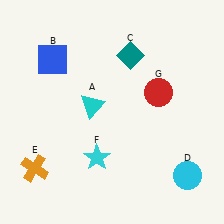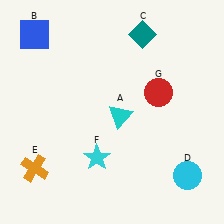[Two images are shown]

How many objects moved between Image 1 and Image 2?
3 objects moved between the two images.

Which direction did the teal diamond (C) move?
The teal diamond (C) moved up.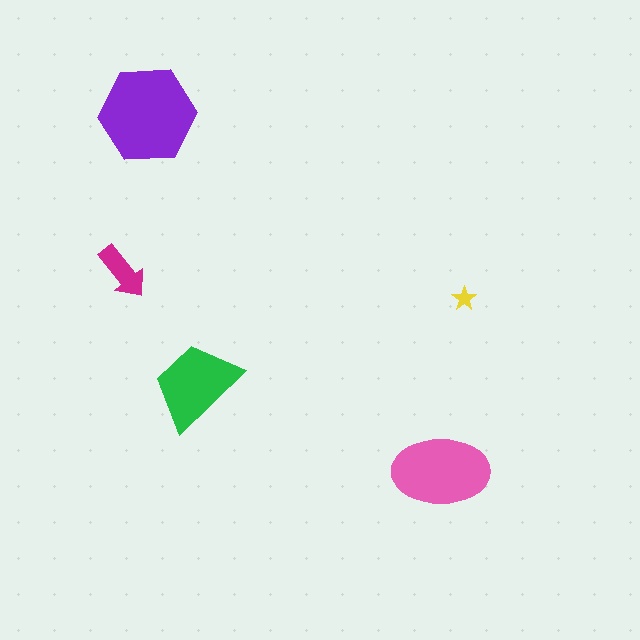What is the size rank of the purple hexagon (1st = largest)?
1st.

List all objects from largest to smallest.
The purple hexagon, the pink ellipse, the green trapezoid, the magenta arrow, the yellow star.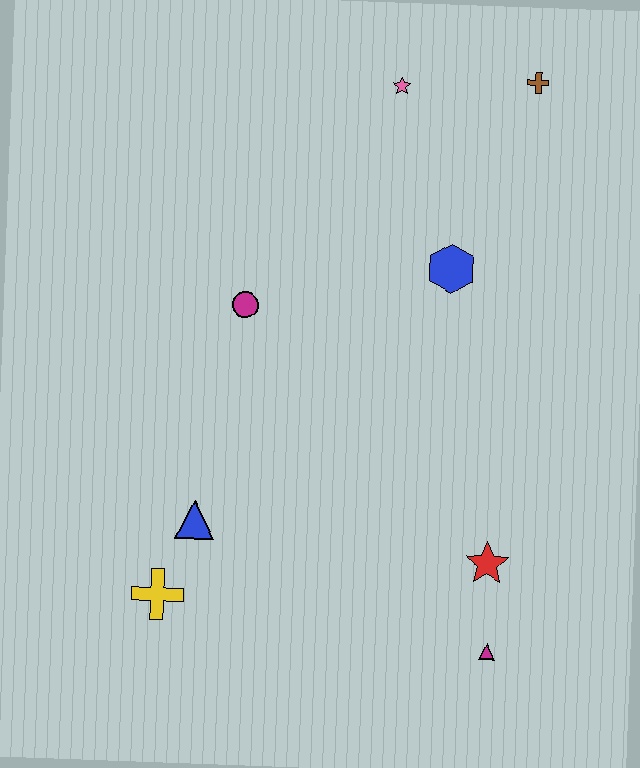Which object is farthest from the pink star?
The magenta triangle is farthest from the pink star.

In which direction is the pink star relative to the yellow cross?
The pink star is above the yellow cross.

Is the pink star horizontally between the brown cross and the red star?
No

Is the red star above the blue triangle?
No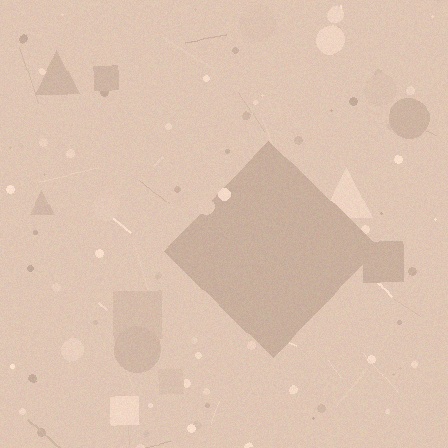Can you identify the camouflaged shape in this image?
The camouflaged shape is a diamond.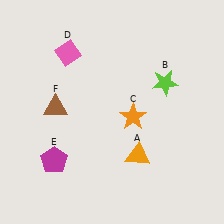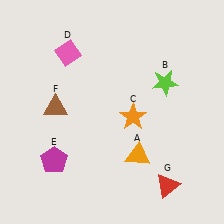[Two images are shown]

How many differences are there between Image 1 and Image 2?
There is 1 difference between the two images.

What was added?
A red triangle (G) was added in Image 2.